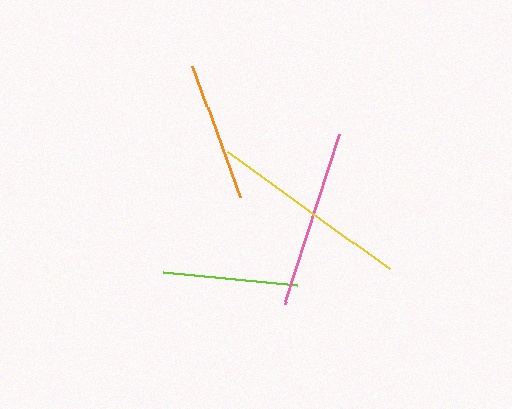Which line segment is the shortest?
The lime line is the shortest at approximately 135 pixels.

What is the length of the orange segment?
The orange segment is approximately 139 pixels long.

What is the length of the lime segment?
The lime segment is approximately 135 pixels long.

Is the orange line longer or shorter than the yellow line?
The yellow line is longer than the orange line.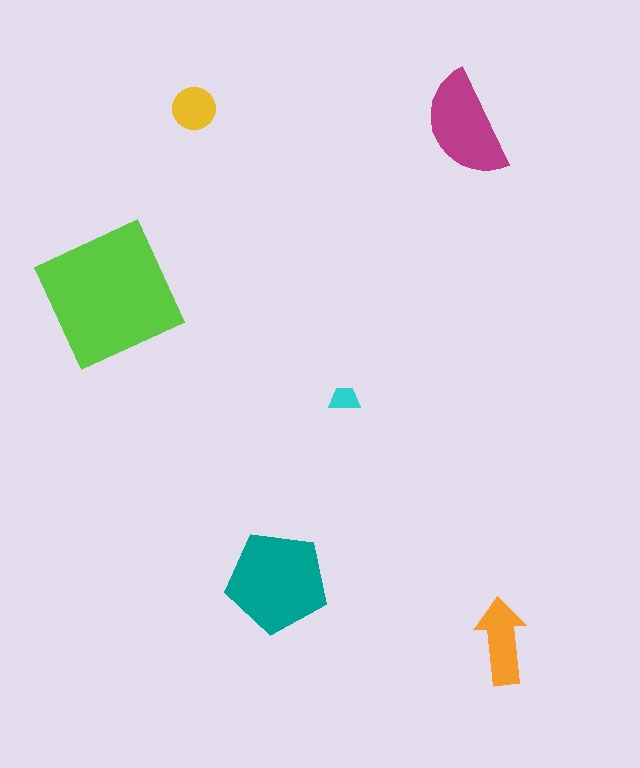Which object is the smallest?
The cyan trapezoid.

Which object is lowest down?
The orange arrow is bottommost.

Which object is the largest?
The lime square.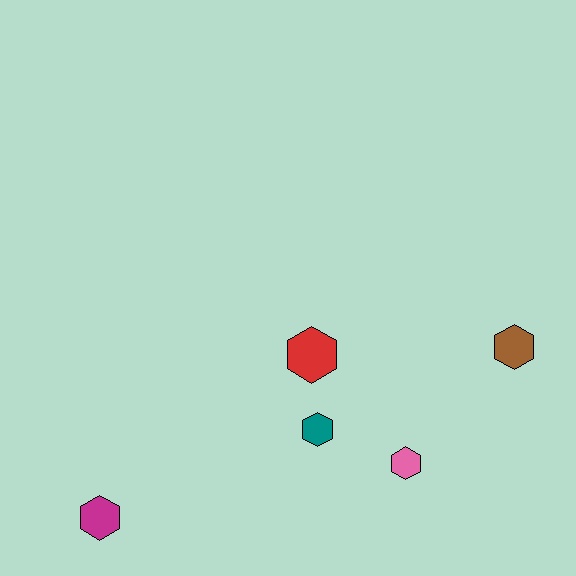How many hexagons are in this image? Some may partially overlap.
There are 5 hexagons.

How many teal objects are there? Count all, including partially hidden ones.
There is 1 teal object.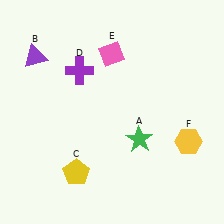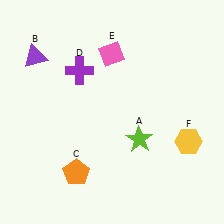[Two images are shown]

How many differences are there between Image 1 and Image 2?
There are 2 differences between the two images.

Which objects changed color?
A changed from green to lime. C changed from yellow to orange.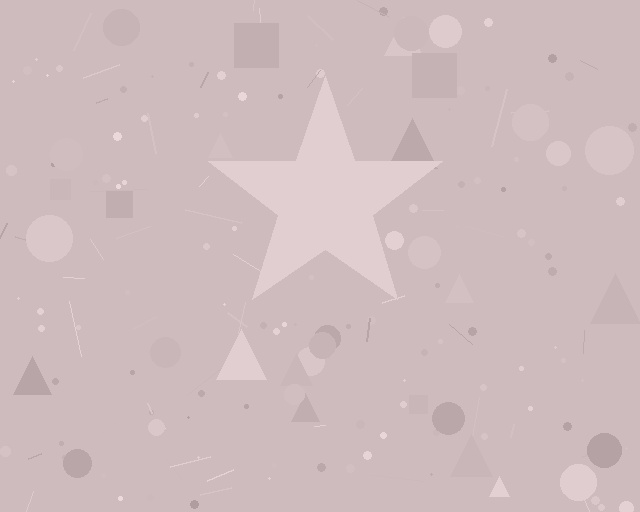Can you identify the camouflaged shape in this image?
The camouflaged shape is a star.